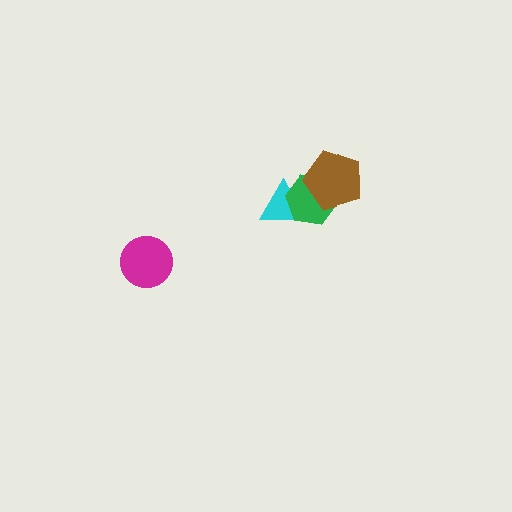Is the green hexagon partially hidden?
Yes, it is partially covered by another shape.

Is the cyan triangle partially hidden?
Yes, it is partially covered by another shape.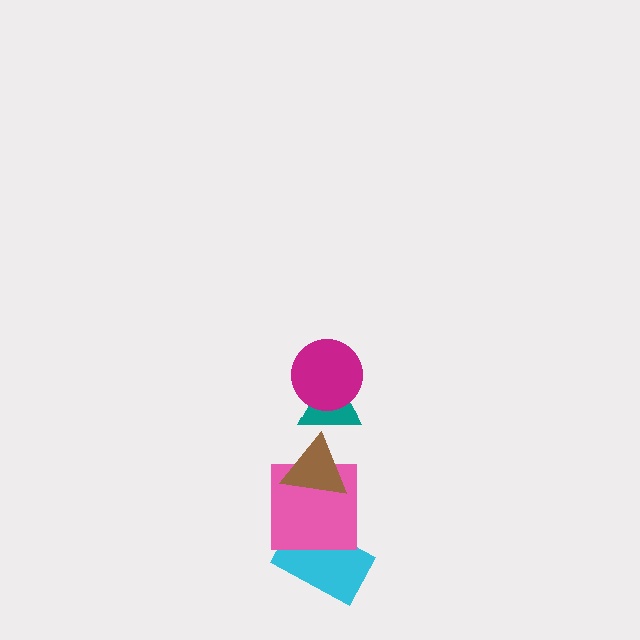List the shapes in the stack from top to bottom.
From top to bottom: the magenta circle, the teal triangle, the brown triangle, the pink square, the cyan rectangle.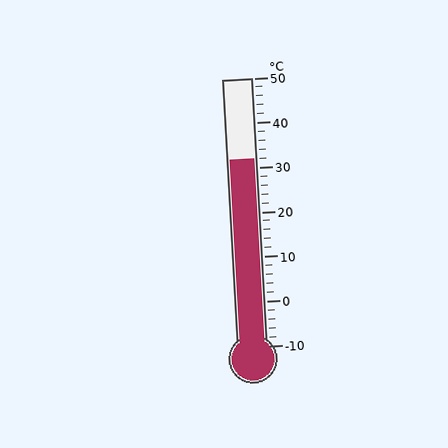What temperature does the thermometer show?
The thermometer shows approximately 32°C.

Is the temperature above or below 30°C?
The temperature is above 30°C.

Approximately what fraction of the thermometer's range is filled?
The thermometer is filled to approximately 70% of its range.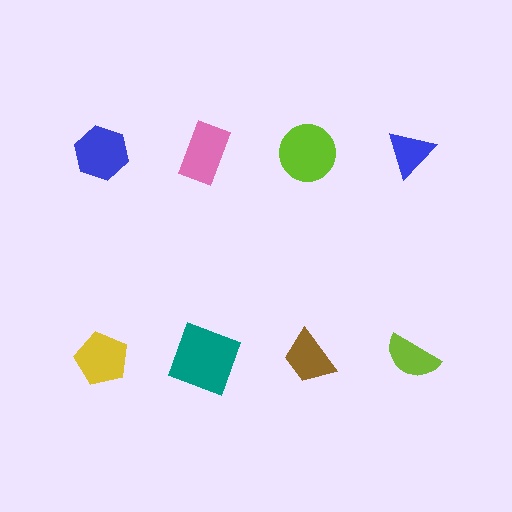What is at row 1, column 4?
A blue triangle.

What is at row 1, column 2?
A pink rectangle.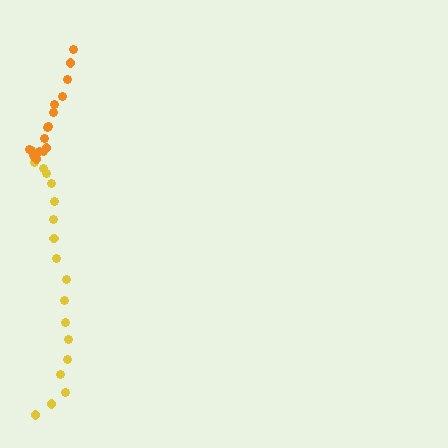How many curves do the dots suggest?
There are 2 distinct paths.